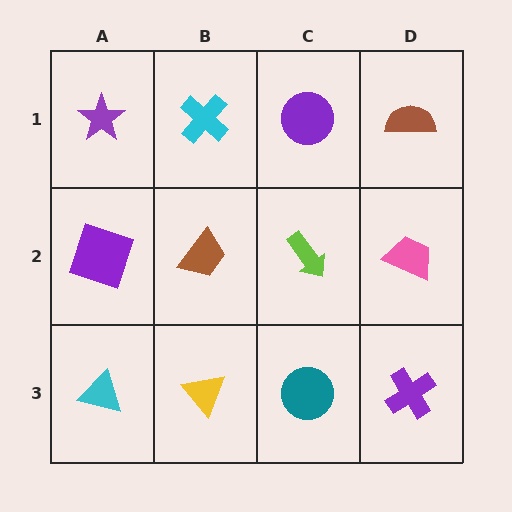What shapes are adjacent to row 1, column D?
A pink trapezoid (row 2, column D), a purple circle (row 1, column C).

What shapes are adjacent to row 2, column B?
A cyan cross (row 1, column B), a yellow triangle (row 3, column B), a purple square (row 2, column A), a lime arrow (row 2, column C).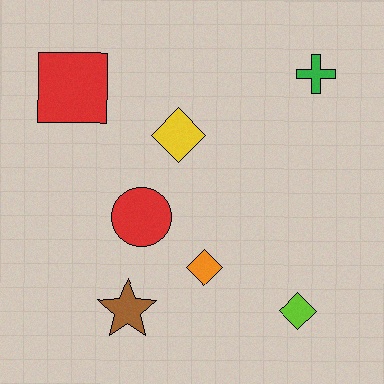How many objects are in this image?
There are 7 objects.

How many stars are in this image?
There is 1 star.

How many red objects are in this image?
There are 2 red objects.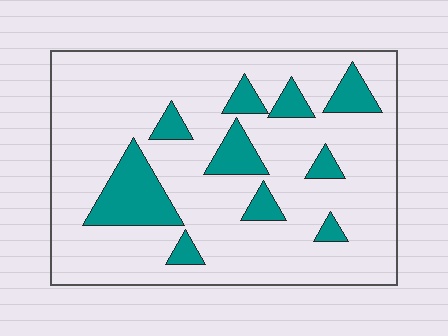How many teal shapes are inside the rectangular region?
10.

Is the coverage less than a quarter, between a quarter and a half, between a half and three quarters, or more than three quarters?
Less than a quarter.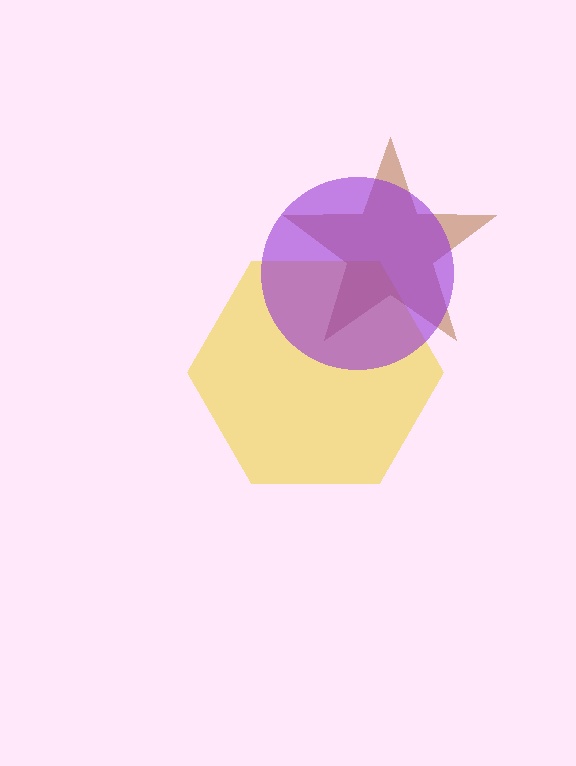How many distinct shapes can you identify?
There are 3 distinct shapes: a yellow hexagon, a brown star, a purple circle.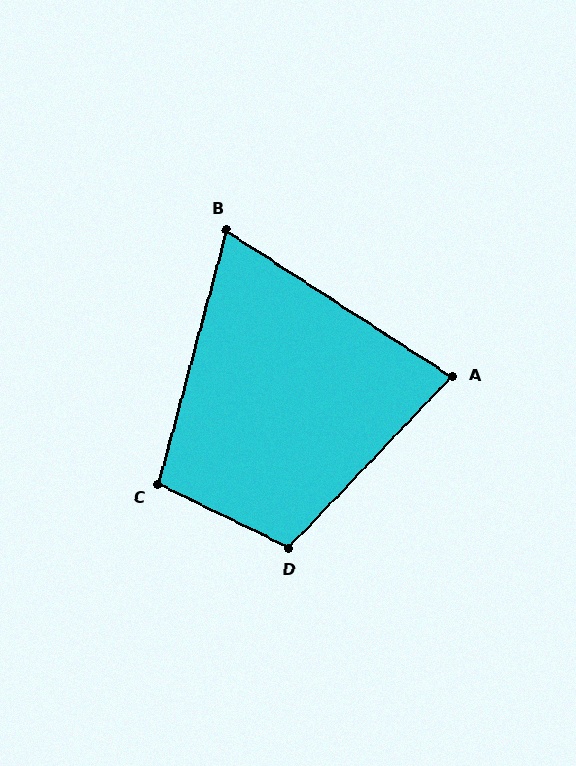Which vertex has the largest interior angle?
D, at approximately 108 degrees.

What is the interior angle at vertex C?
Approximately 101 degrees (obtuse).